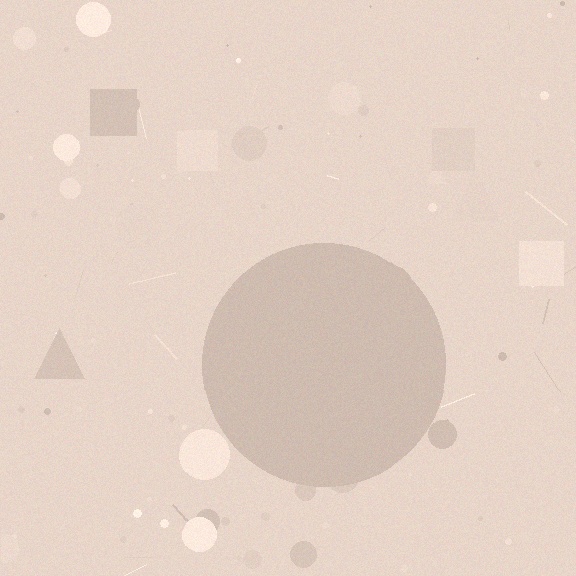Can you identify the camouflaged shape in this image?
The camouflaged shape is a circle.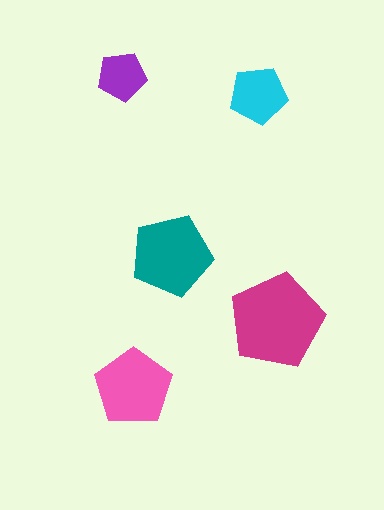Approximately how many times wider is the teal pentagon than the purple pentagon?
About 1.5 times wider.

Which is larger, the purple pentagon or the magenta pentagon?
The magenta one.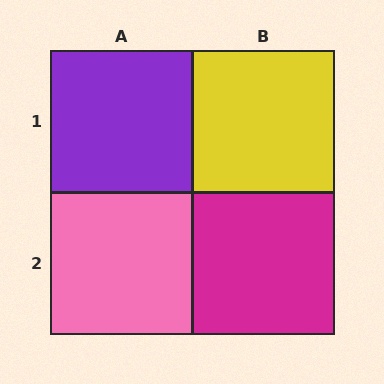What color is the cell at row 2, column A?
Pink.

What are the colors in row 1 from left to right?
Purple, yellow.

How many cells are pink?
1 cell is pink.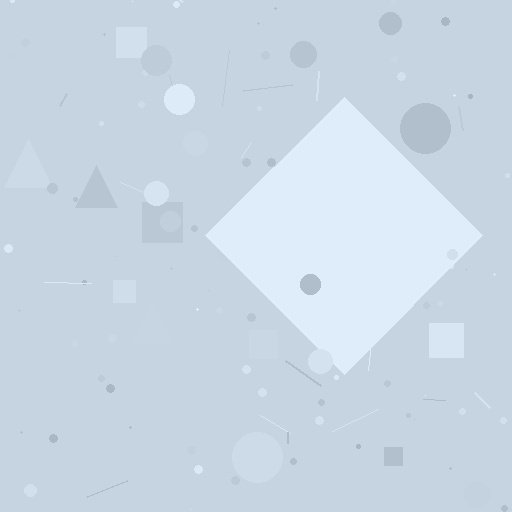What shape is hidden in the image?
A diamond is hidden in the image.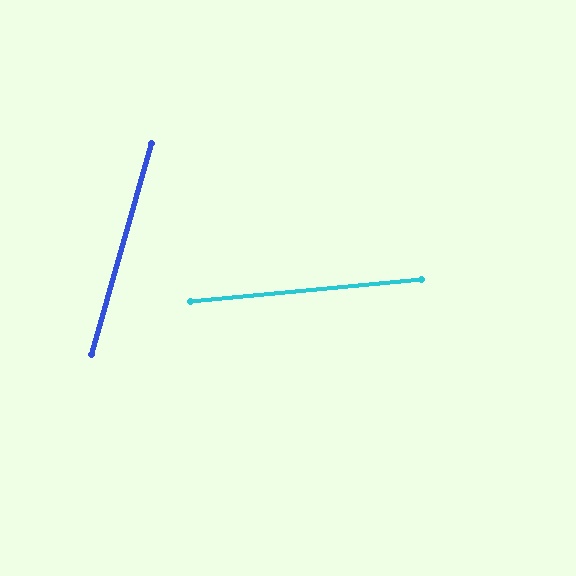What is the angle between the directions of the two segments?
Approximately 69 degrees.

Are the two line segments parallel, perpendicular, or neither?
Neither parallel nor perpendicular — they differ by about 69°.